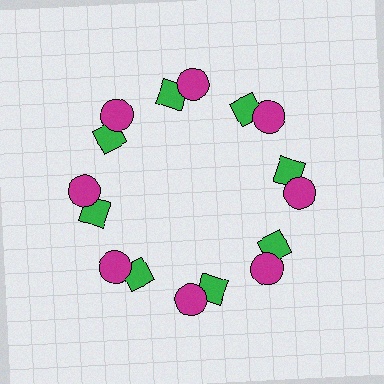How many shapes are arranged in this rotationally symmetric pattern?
There are 16 shapes, arranged in 8 groups of 2.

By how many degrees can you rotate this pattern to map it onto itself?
The pattern maps onto itself every 45 degrees of rotation.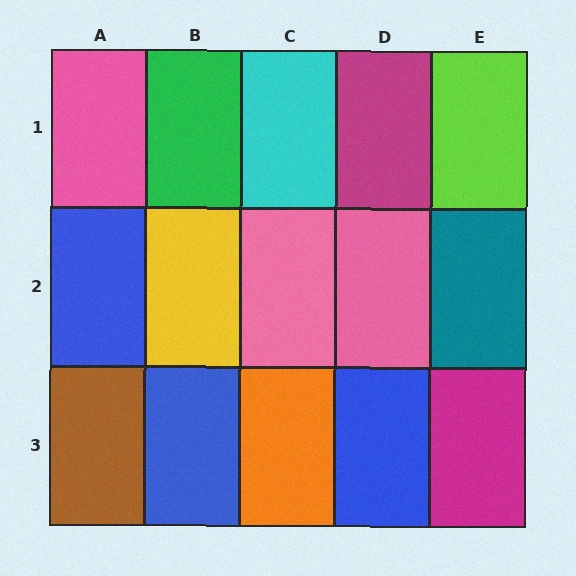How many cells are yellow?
1 cell is yellow.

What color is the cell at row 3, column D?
Blue.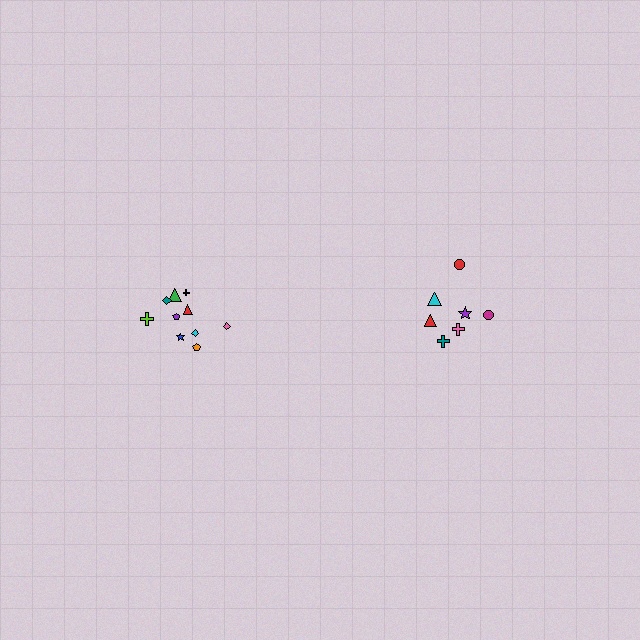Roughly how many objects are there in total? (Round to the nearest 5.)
Roughly 15 objects in total.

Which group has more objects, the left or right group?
The left group.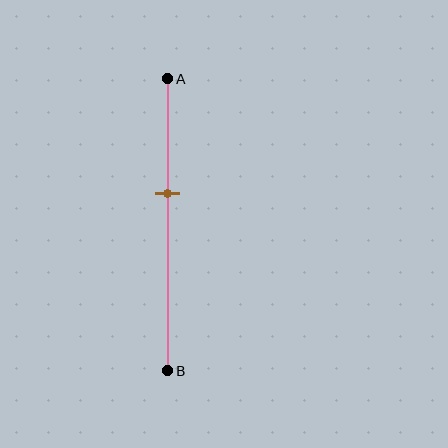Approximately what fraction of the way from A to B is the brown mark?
The brown mark is approximately 40% of the way from A to B.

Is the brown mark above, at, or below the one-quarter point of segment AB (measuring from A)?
The brown mark is below the one-quarter point of segment AB.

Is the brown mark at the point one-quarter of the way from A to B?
No, the mark is at about 40% from A, not at the 25% one-quarter point.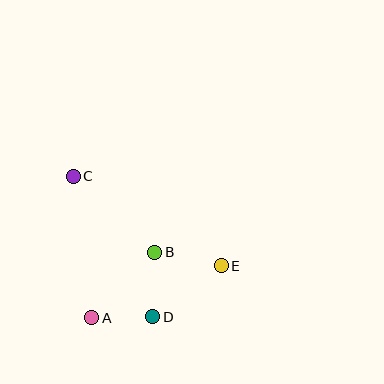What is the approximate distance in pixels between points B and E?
The distance between B and E is approximately 68 pixels.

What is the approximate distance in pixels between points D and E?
The distance between D and E is approximately 85 pixels.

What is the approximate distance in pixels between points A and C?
The distance between A and C is approximately 143 pixels.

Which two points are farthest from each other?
Points C and E are farthest from each other.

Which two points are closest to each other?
Points A and D are closest to each other.